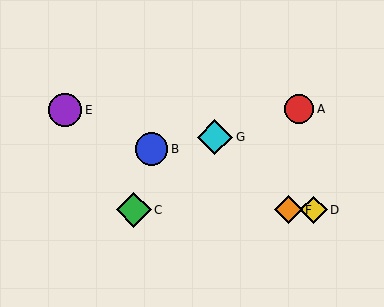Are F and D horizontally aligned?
Yes, both are at y≈210.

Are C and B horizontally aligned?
No, C is at y≈210 and B is at y≈149.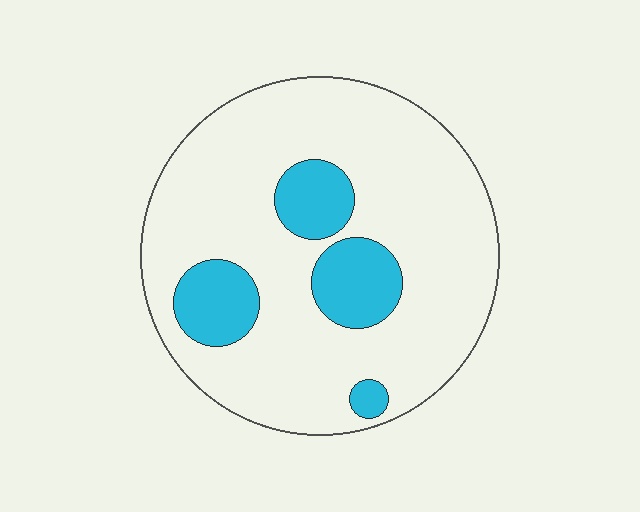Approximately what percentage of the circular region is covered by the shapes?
Approximately 20%.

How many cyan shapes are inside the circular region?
4.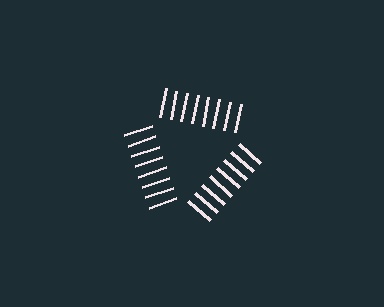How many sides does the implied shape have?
3 sides — the line-ends trace a triangle.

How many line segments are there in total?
24 — 8 along each of the 3 edges.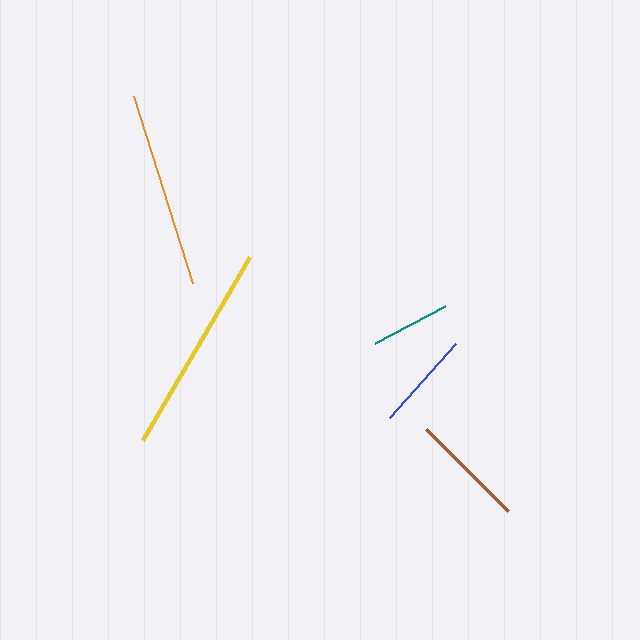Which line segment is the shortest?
The teal line is the shortest at approximately 80 pixels.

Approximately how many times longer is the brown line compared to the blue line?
The brown line is approximately 1.2 times the length of the blue line.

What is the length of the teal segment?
The teal segment is approximately 80 pixels long.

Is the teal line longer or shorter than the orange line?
The orange line is longer than the teal line.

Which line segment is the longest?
The yellow line is the longest at approximately 211 pixels.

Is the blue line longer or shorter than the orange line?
The orange line is longer than the blue line.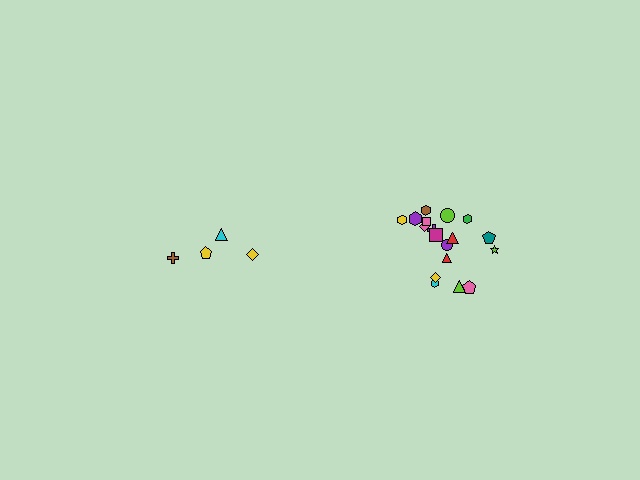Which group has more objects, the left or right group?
The right group.